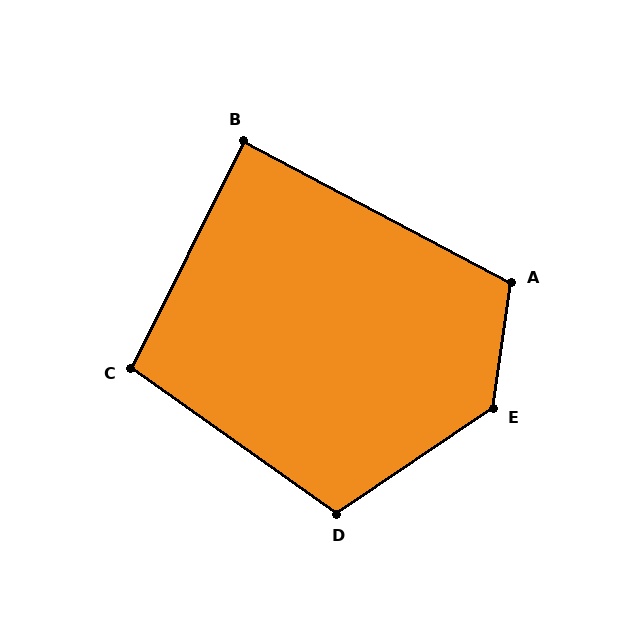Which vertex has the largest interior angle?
E, at approximately 132 degrees.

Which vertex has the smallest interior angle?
B, at approximately 88 degrees.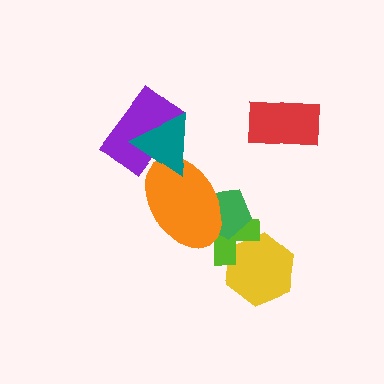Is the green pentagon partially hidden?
Yes, it is partially covered by another shape.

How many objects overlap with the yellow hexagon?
1 object overlaps with the yellow hexagon.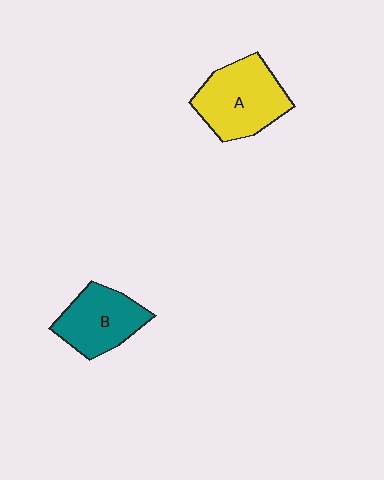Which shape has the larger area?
Shape A (yellow).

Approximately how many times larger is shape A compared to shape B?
Approximately 1.2 times.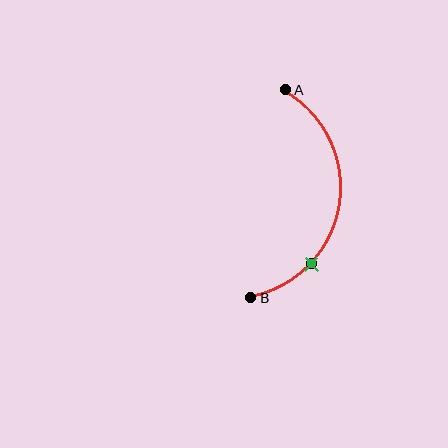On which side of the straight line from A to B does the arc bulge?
The arc bulges to the right of the straight line connecting A and B.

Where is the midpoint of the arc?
The arc midpoint is the point on the curve farthest from the straight line joining A and B. It sits to the right of that line.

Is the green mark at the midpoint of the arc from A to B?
No. The green mark lies on the arc but is closer to endpoint B. The arc midpoint would be at the point on the curve equidistant along the arc from both A and B.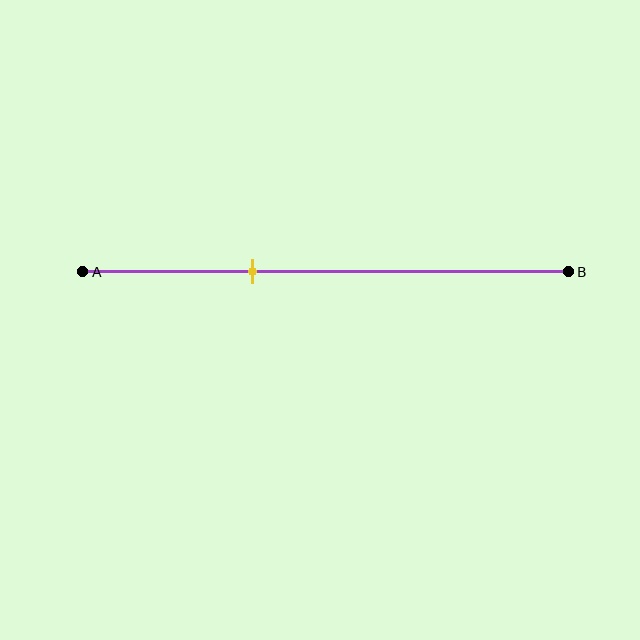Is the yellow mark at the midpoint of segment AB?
No, the mark is at about 35% from A, not at the 50% midpoint.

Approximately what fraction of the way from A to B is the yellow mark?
The yellow mark is approximately 35% of the way from A to B.